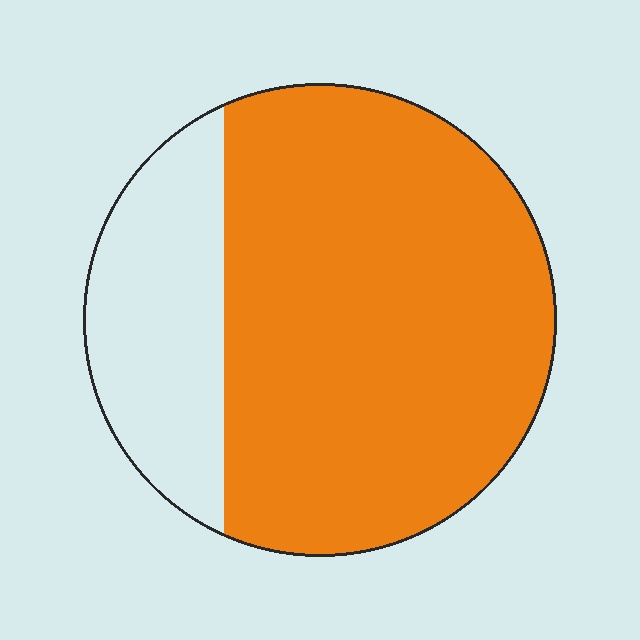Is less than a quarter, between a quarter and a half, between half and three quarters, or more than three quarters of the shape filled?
More than three quarters.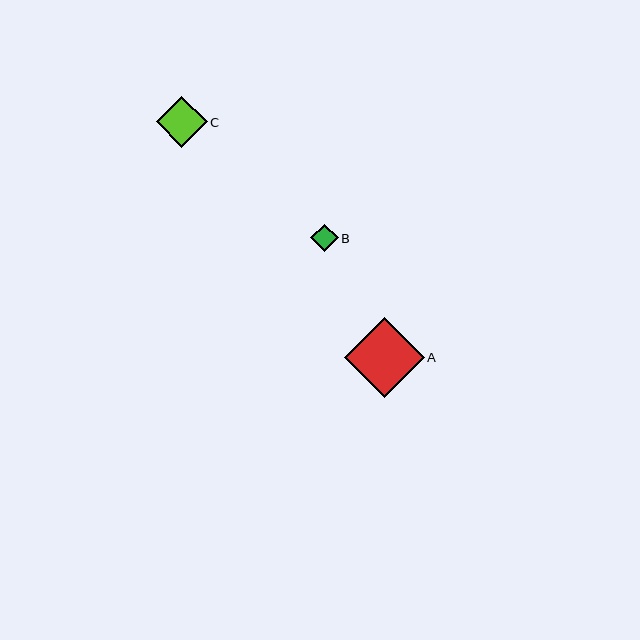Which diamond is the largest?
Diamond A is the largest with a size of approximately 80 pixels.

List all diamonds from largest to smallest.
From largest to smallest: A, C, B.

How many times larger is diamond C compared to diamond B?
Diamond C is approximately 1.8 times the size of diamond B.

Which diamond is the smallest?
Diamond B is the smallest with a size of approximately 28 pixels.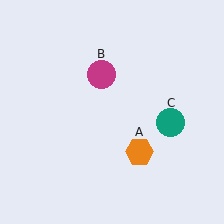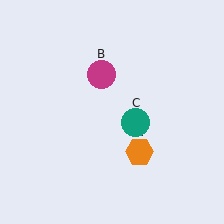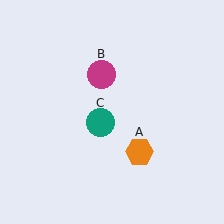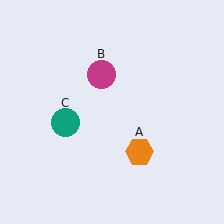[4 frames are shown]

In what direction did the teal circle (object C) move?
The teal circle (object C) moved left.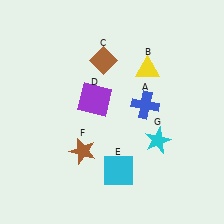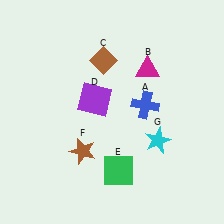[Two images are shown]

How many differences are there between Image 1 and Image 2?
There are 2 differences between the two images.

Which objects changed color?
B changed from yellow to magenta. E changed from cyan to green.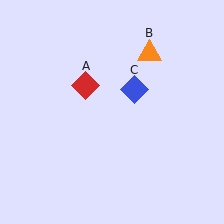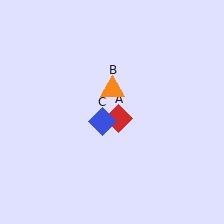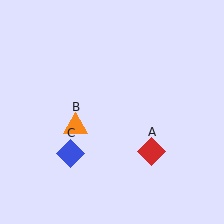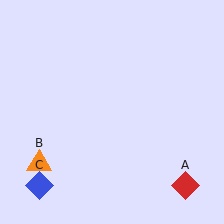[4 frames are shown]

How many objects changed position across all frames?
3 objects changed position: red diamond (object A), orange triangle (object B), blue diamond (object C).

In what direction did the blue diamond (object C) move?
The blue diamond (object C) moved down and to the left.